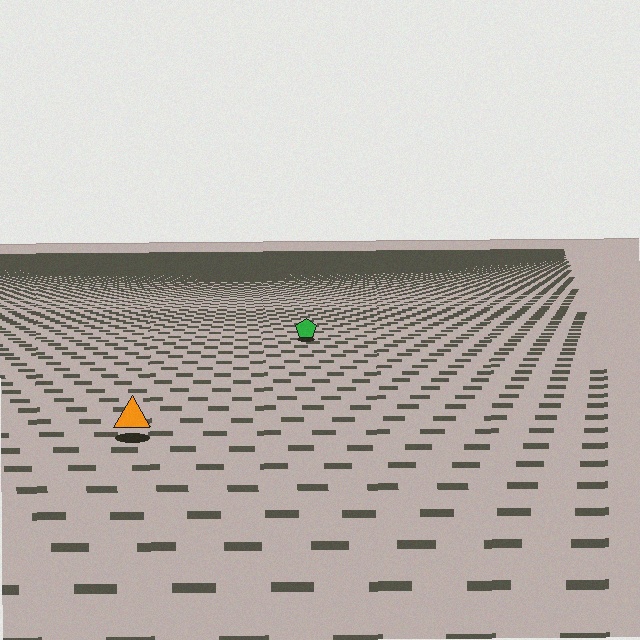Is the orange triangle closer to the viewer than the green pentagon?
Yes. The orange triangle is closer — you can tell from the texture gradient: the ground texture is coarser near it.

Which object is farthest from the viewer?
The green pentagon is farthest from the viewer. It appears smaller and the ground texture around it is denser.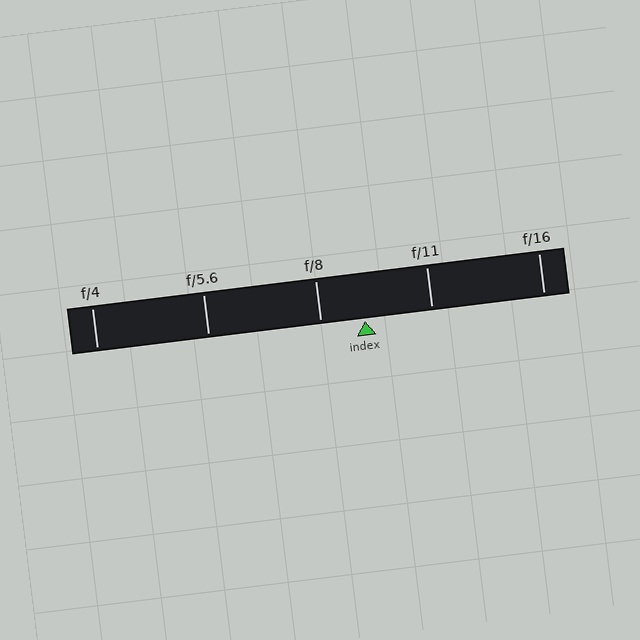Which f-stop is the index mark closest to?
The index mark is closest to f/8.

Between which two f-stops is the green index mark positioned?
The index mark is between f/8 and f/11.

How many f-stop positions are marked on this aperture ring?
There are 5 f-stop positions marked.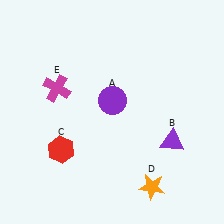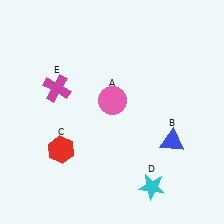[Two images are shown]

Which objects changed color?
A changed from purple to pink. B changed from purple to blue. D changed from orange to cyan.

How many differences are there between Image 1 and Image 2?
There are 3 differences between the two images.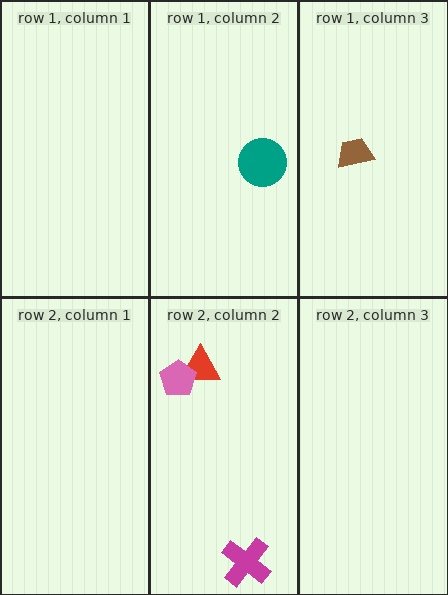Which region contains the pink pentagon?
The row 2, column 2 region.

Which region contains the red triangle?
The row 2, column 2 region.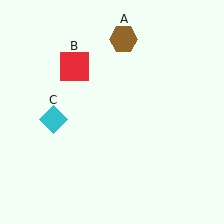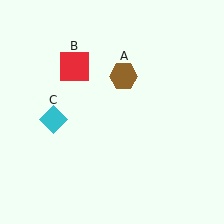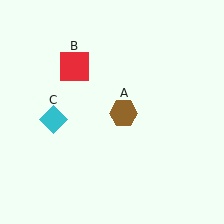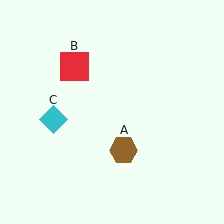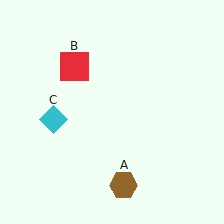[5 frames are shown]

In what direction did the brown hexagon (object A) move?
The brown hexagon (object A) moved down.